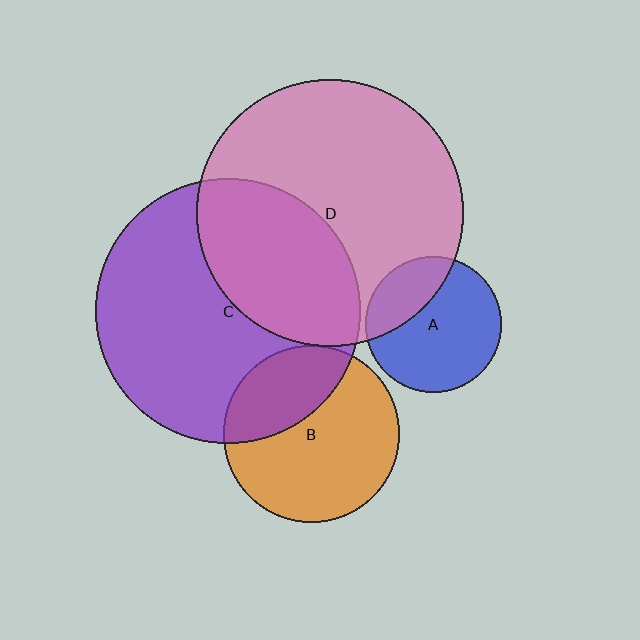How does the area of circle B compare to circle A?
Approximately 1.7 times.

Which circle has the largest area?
Circle D (pink).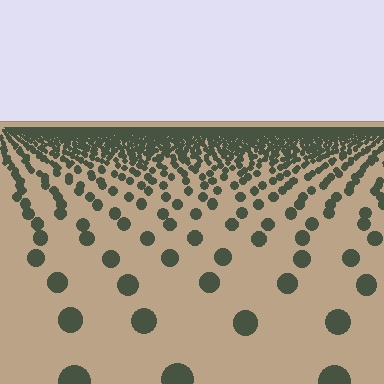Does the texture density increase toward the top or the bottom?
Density increases toward the top.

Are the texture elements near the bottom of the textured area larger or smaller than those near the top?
Larger. Near the bottom, elements are closer to the viewer and appear at a bigger on-screen size.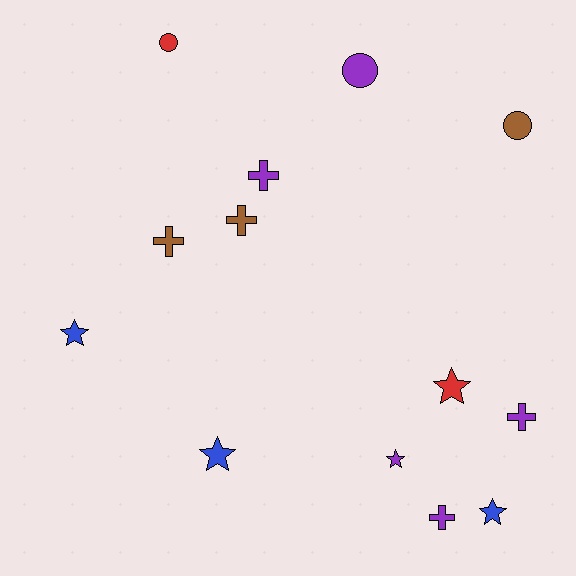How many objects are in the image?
There are 13 objects.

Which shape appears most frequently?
Star, with 5 objects.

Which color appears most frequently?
Purple, with 5 objects.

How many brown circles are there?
There is 1 brown circle.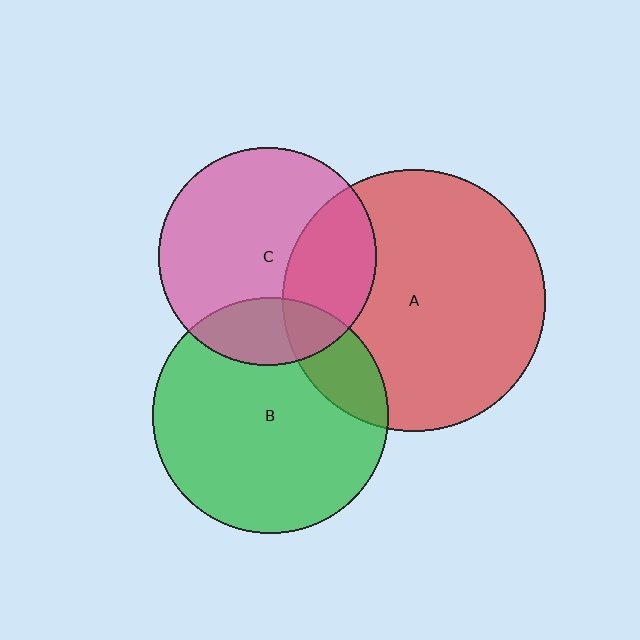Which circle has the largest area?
Circle A (red).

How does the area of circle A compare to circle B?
Approximately 1.2 times.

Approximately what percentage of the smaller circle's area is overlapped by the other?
Approximately 30%.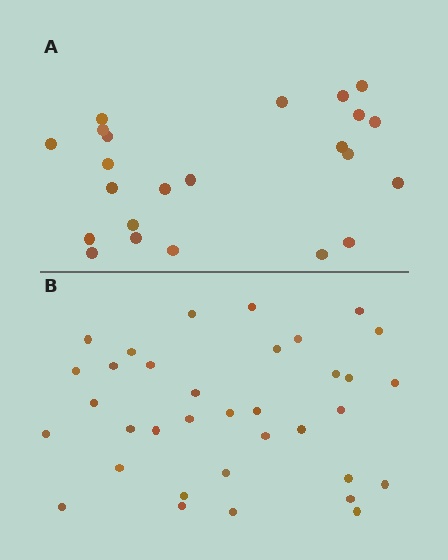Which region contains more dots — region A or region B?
Region B (the bottom region) has more dots.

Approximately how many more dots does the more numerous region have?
Region B has roughly 12 or so more dots than region A.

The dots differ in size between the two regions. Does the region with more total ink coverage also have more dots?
No. Region A has more total ink coverage because its dots are larger, but region B actually contains more individual dots. Total area can be misleading — the number of items is what matters here.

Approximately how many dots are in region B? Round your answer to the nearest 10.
About 40 dots. (The exact count is 35, which rounds to 40.)